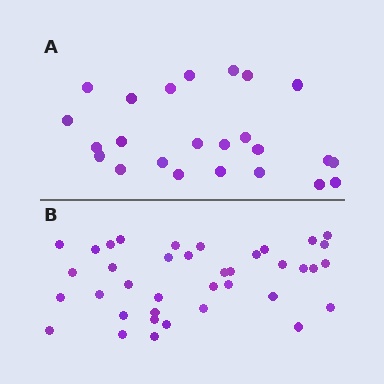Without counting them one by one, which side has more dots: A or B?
Region B (the bottom region) has more dots.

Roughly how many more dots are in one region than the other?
Region B has approximately 15 more dots than region A.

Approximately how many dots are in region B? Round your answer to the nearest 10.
About 40 dots. (The exact count is 38, which rounds to 40.)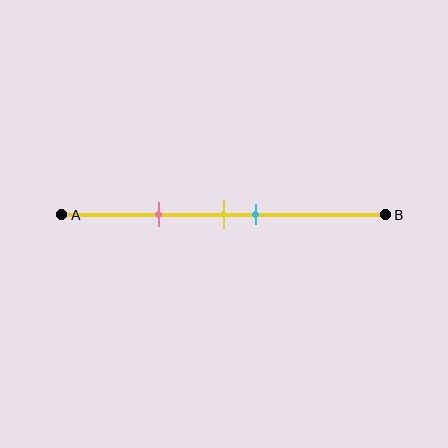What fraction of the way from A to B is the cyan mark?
The cyan mark is approximately 60% (0.6) of the way from A to B.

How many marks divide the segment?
There are 3 marks dividing the segment.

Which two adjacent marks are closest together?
The yellow and cyan marks are the closest adjacent pair.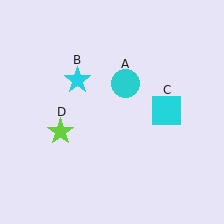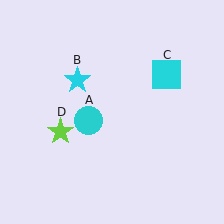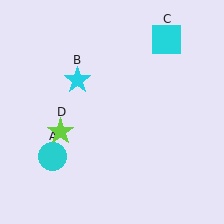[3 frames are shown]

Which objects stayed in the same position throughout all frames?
Cyan star (object B) and lime star (object D) remained stationary.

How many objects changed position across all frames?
2 objects changed position: cyan circle (object A), cyan square (object C).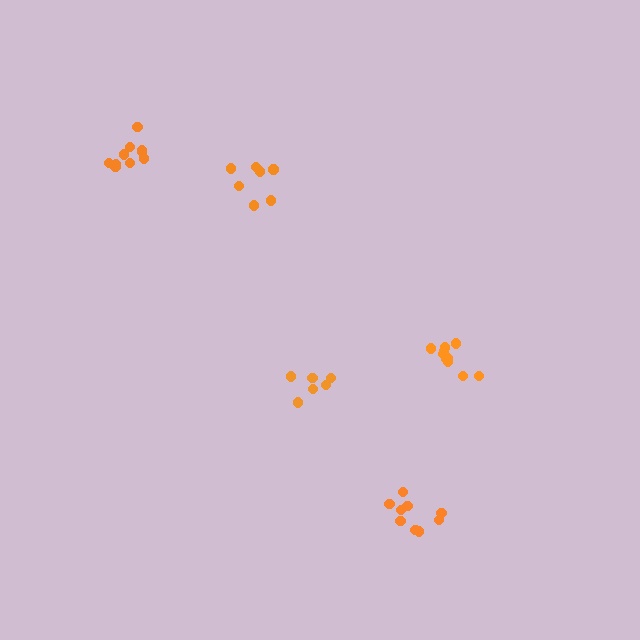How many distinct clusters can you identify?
There are 5 distinct clusters.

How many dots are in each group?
Group 1: 9 dots, Group 2: 10 dots, Group 3: 6 dots, Group 4: 10 dots, Group 5: 7 dots (42 total).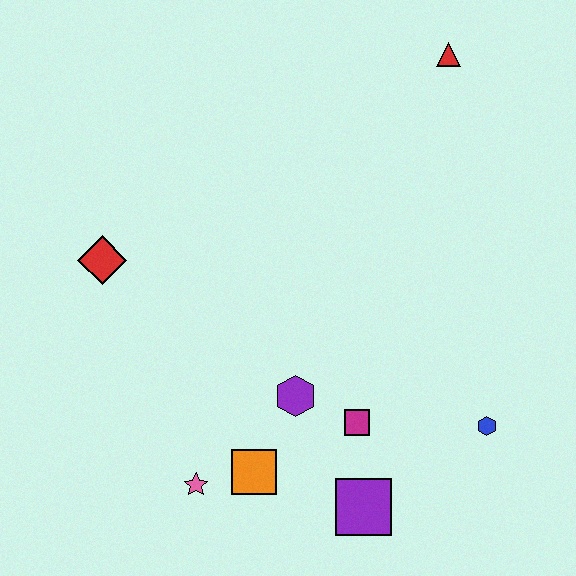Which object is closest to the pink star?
The orange square is closest to the pink star.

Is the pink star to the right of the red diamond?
Yes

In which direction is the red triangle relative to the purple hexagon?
The red triangle is above the purple hexagon.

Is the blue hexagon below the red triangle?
Yes